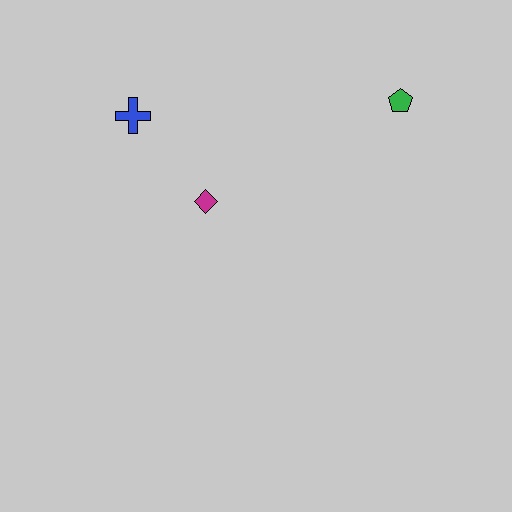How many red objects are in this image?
There are no red objects.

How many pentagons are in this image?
There is 1 pentagon.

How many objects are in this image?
There are 3 objects.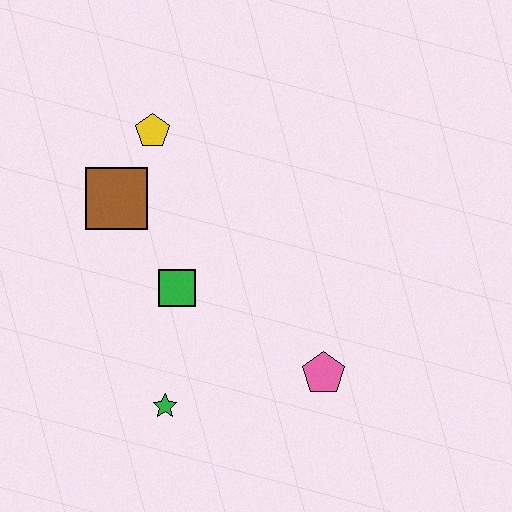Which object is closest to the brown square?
The yellow pentagon is closest to the brown square.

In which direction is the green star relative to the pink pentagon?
The green star is to the left of the pink pentagon.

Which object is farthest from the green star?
The yellow pentagon is farthest from the green star.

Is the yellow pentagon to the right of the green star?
No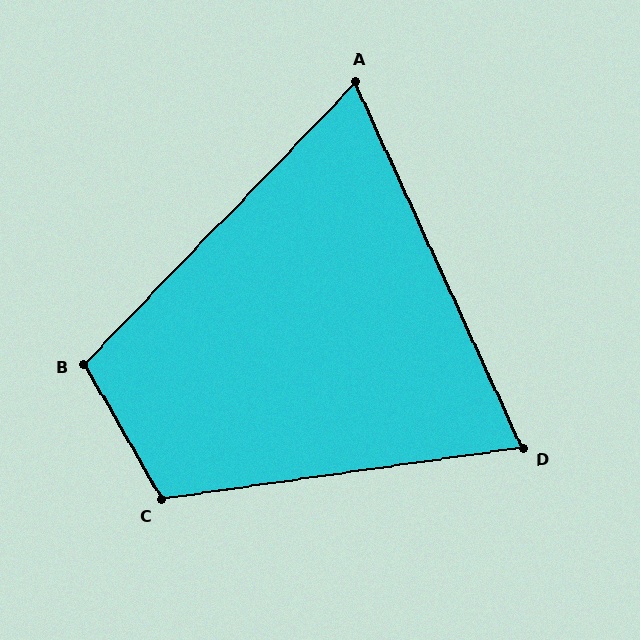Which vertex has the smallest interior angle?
A, at approximately 69 degrees.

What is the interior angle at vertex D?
Approximately 74 degrees (acute).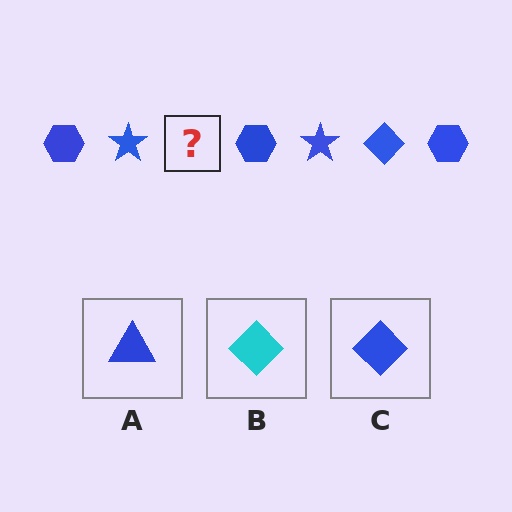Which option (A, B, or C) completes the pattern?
C.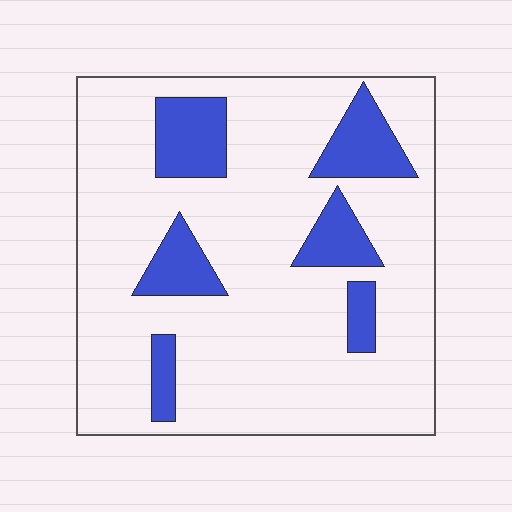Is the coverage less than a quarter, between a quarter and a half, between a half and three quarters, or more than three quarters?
Less than a quarter.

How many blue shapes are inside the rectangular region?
6.